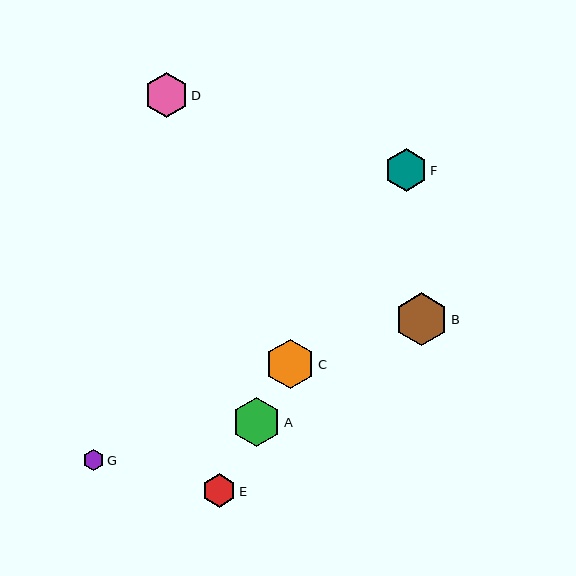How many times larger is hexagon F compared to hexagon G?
Hexagon F is approximately 2.0 times the size of hexagon G.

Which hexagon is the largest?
Hexagon B is the largest with a size of approximately 53 pixels.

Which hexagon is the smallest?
Hexagon G is the smallest with a size of approximately 21 pixels.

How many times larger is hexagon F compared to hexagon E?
Hexagon F is approximately 1.3 times the size of hexagon E.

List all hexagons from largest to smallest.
From largest to smallest: B, C, A, D, F, E, G.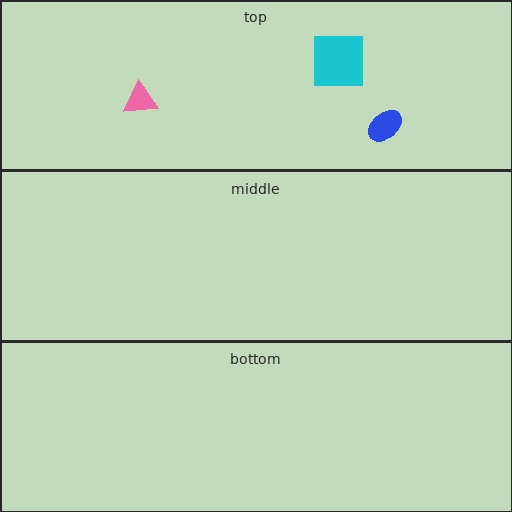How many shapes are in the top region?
3.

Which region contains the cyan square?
The top region.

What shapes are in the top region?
The blue ellipse, the cyan square, the pink triangle.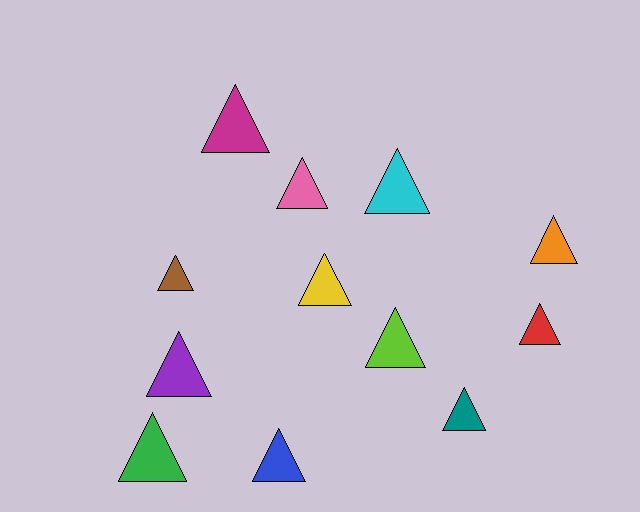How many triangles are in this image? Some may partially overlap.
There are 12 triangles.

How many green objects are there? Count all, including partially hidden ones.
There is 1 green object.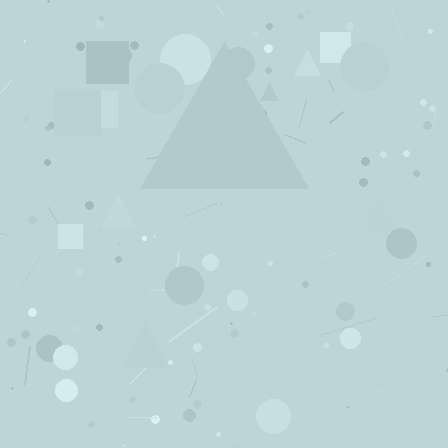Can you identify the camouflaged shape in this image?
The camouflaged shape is a triangle.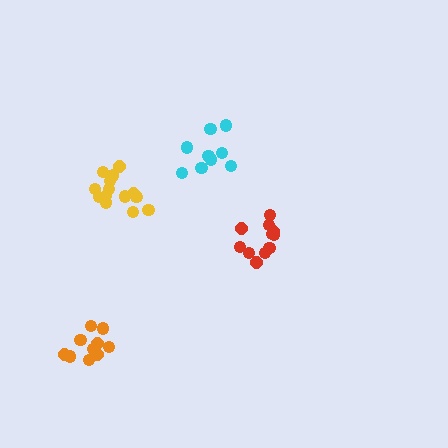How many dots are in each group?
Group 1: 15 dots, Group 2: 13 dots, Group 3: 10 dots, Group 4: 9 dots (47 total).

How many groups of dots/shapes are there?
There are 4 groups.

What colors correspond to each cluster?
The clusters are colored: yellow, red, orange, cyan.